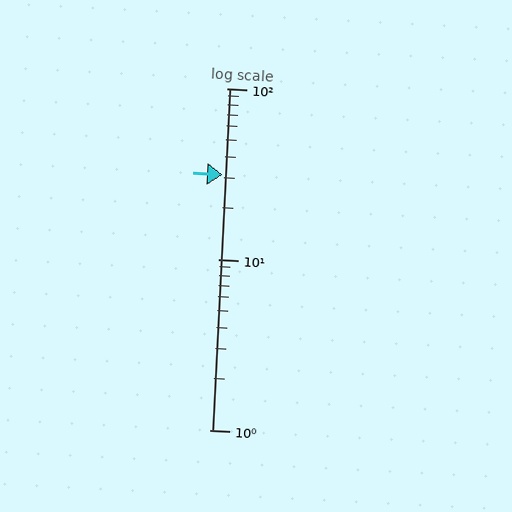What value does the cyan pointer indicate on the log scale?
The pointer indicates approximately 31.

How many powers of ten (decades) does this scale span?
The scale spans 2 decades, from 1 to 100.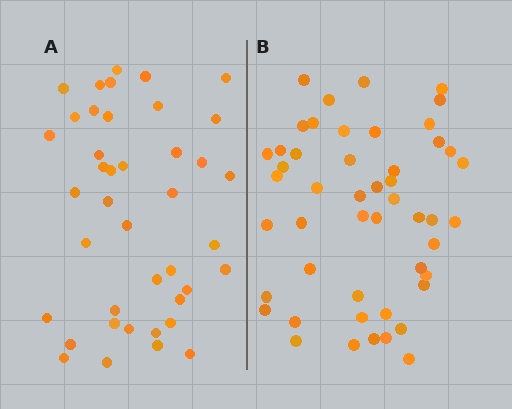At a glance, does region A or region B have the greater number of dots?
Region B (the right region) has more dots.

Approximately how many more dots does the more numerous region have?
Region B has roughly 8 or so more dots than region A.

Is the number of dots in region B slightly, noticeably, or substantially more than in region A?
Region B has only slightly more — the two regions are fairly close. The ratio is roughly 1.2 to 1.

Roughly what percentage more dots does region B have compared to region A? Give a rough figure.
About 20% more.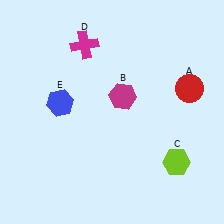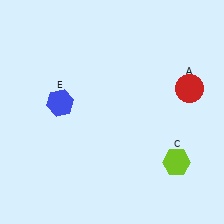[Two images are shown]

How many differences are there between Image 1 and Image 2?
There are 2 differences between the two images.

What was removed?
The magenta hexagon (B), the magenta cross (D) were removed in Image 2.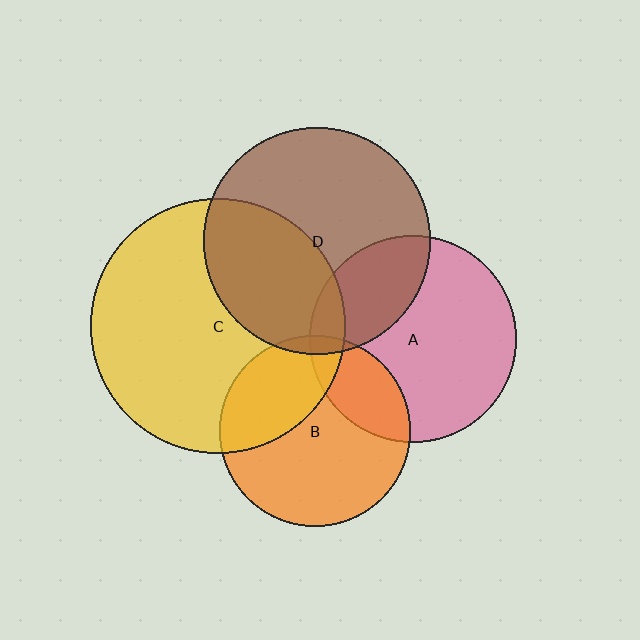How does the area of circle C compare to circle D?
Approximately 1.3 times.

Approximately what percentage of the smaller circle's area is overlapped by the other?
Approximately 25%.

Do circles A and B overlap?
Yes.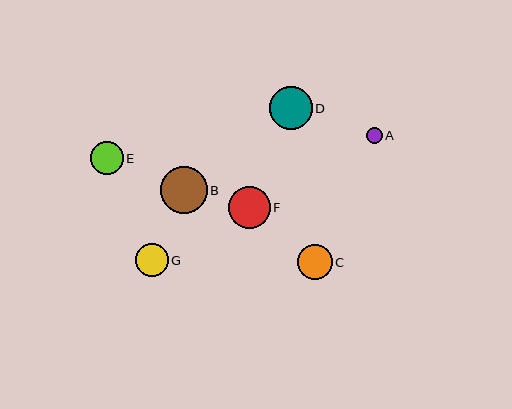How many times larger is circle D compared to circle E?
Circle D is approximately 1.3 times the size of circle E.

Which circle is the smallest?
Circle A is the smallest with a size of approximately 16 pixels.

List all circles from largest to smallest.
From largest to smallest: B, D, F, C, G, E, A.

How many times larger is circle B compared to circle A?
Circle B is approximately 2.9 times the size of circle A.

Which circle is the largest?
Circle B is the largest with a size of approximately 47 pixels.